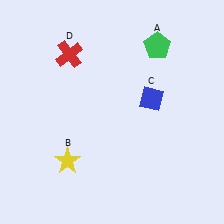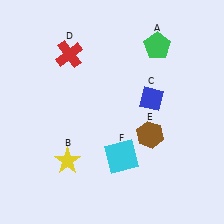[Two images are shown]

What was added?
A brown hexagon (E), a cyan square (F) were added in Image 2.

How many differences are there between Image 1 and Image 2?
There are 2 differences between the two images.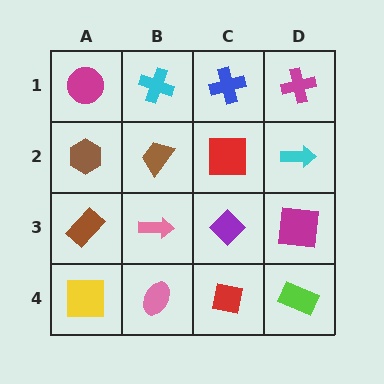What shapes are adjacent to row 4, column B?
A pink arrow (row 3, column B), a yellow square (row 4, column A), a red square (row 4, column C).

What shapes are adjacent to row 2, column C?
A blue cross (row 1, column C), a purple diamond (row 3, column C), a brown trapezoid (row 2, column B), a cyan arrow (row 2, column D).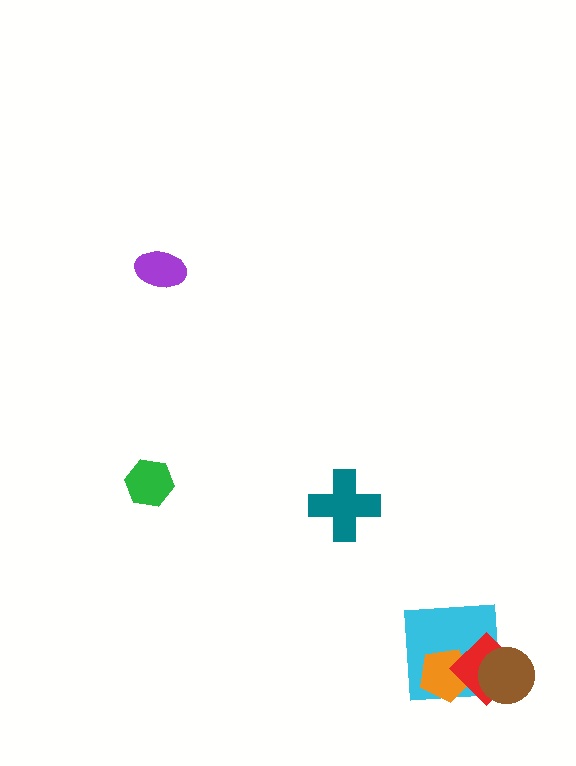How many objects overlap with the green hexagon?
0 objects overlap with the green hexagon.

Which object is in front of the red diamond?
The brown circle is in front of the red diamond.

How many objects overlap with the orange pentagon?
2 objects overlap with the orange pentagon.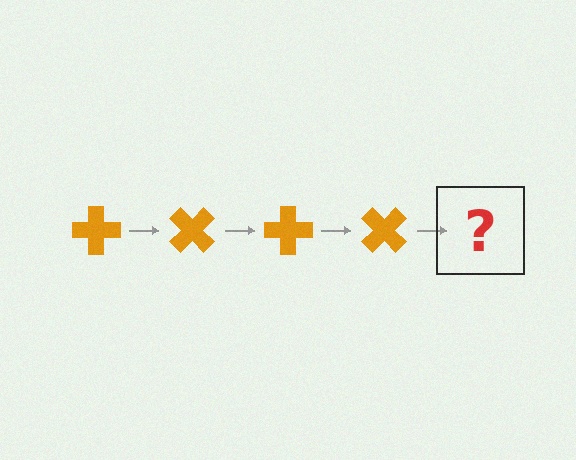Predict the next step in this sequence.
The next step is an orange cross rotated 180 degrees.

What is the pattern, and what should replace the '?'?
The pattern is that the cross rotates 45 degrees each step. The '?' should be an orange cross rotated 180 degrees.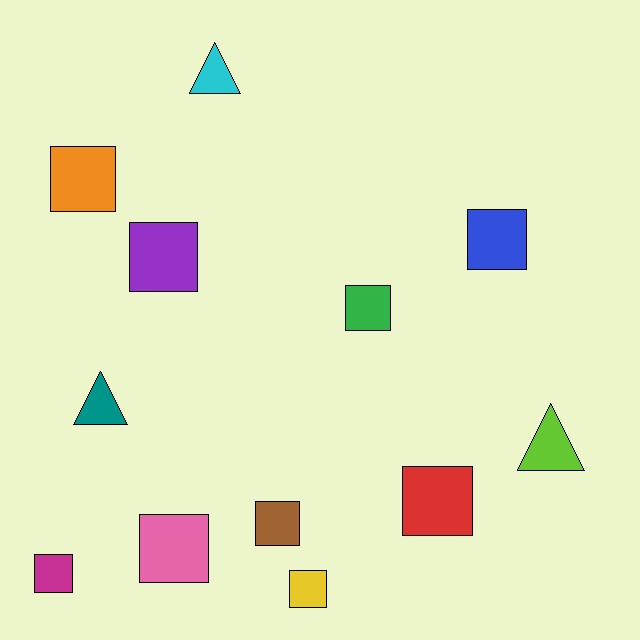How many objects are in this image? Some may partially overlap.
There are 12 objects.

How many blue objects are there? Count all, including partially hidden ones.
There is 1 blue object.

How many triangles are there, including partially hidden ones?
There are 3 triangles.